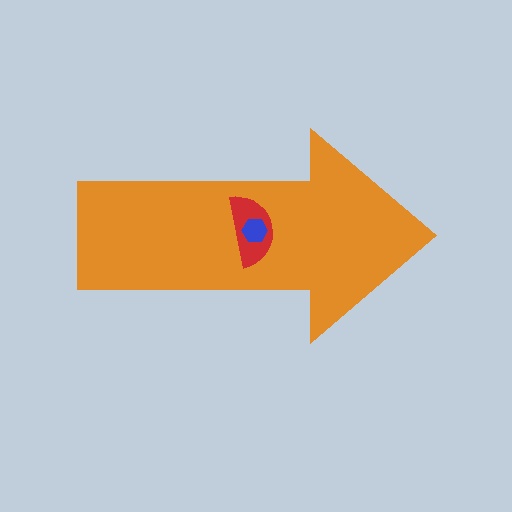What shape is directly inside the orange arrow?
The red semicircle.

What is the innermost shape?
The blue hexagon.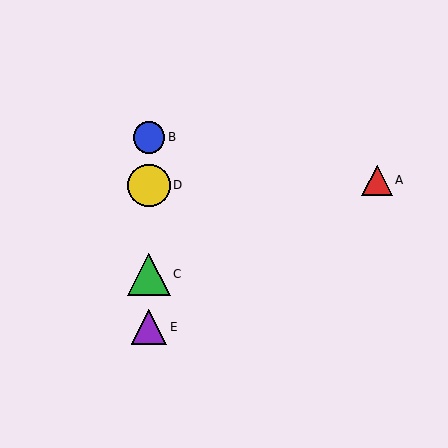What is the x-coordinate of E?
Object E is at x≈149.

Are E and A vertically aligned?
No, E is at x≈149 and A is at x≈377.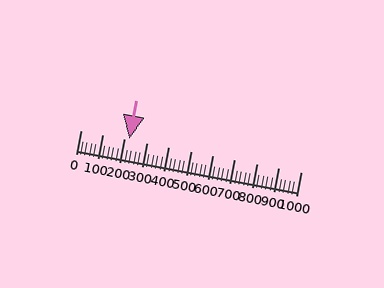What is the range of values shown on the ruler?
The ruler shows values from 0 to 1000.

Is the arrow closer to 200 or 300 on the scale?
The arrow is closer to 200.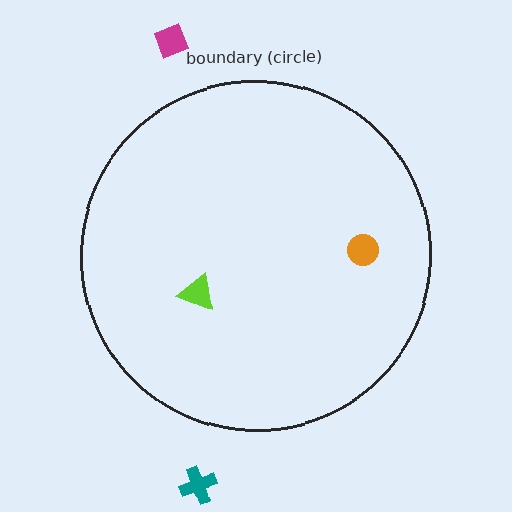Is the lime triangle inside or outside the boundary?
Inside.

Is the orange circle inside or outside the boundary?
Inside.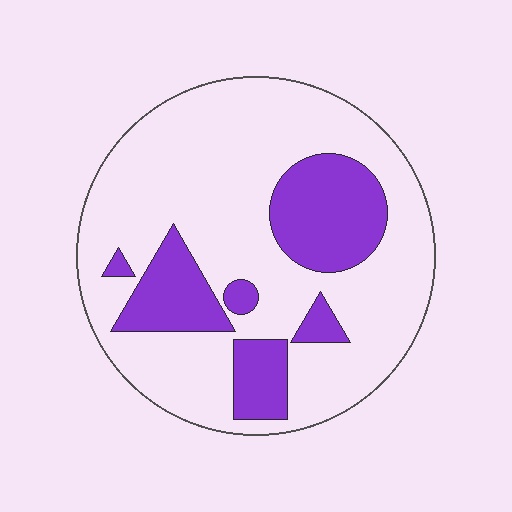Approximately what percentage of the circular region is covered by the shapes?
Approximately 25%.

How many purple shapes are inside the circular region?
6.